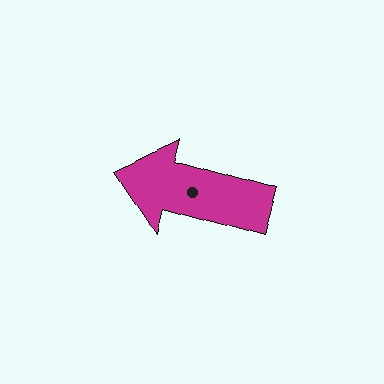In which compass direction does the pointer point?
West.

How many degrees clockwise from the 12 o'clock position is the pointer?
Approximately 286 degrees.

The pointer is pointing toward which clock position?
Roughly 10 o'clock.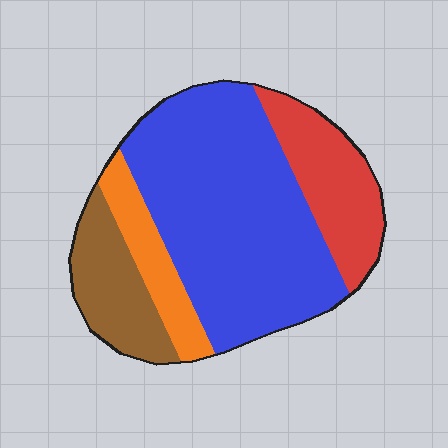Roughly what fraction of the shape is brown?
Brown covers about 15% of the shape.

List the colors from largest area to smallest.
From largest to smallest: blue, red, brown, orange.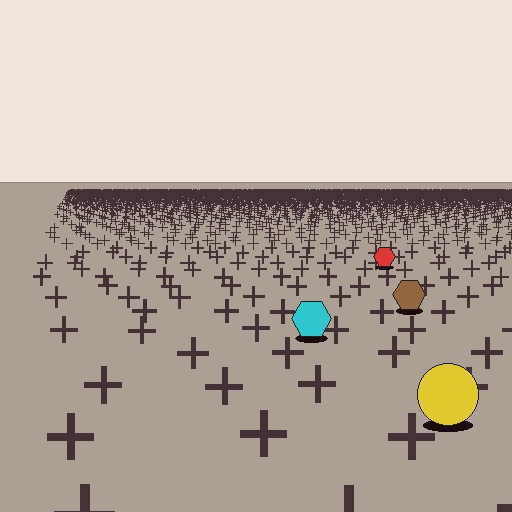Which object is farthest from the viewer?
The red hexagon is farthest from the viewer. It appears smaller and the ground texture around it is denser.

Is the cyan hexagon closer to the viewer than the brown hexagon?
Yes. The cyan hexagon is closer — you can tell from the texture gradient: the ground texture is coarser near it.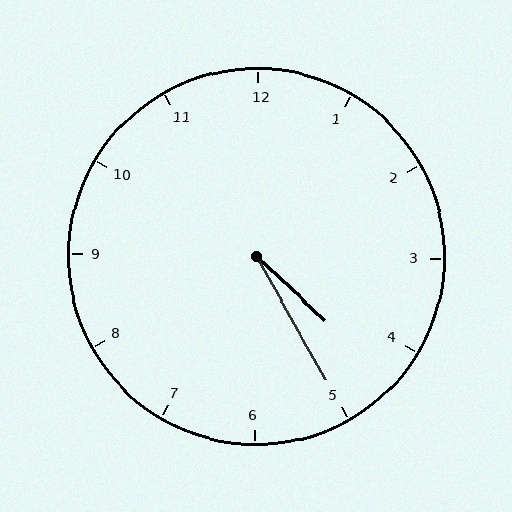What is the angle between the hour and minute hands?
Approximately 18 degrees.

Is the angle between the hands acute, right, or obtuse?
It is acute.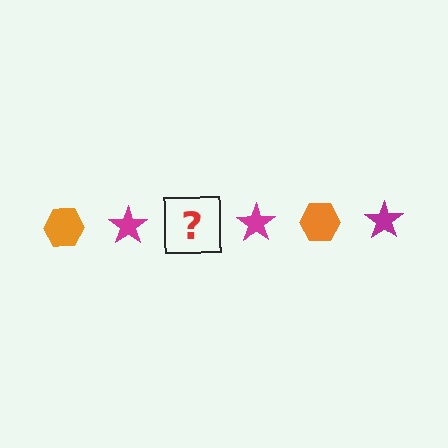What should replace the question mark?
The question mark should be replaced with an orange hexagon.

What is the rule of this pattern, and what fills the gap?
The rule is that the pattern alternates between orange hexagon and magenta star. The gap should be filled with an orange hexagon.